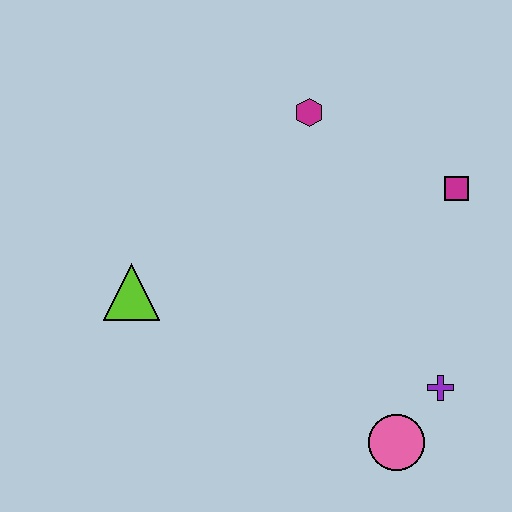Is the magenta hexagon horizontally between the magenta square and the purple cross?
No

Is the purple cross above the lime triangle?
No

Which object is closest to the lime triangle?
The magenta hexagon is closest to the lime triangle.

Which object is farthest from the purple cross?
The lime triangle is farthest from the purple cross.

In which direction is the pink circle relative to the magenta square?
The pink circle is below the magenta square.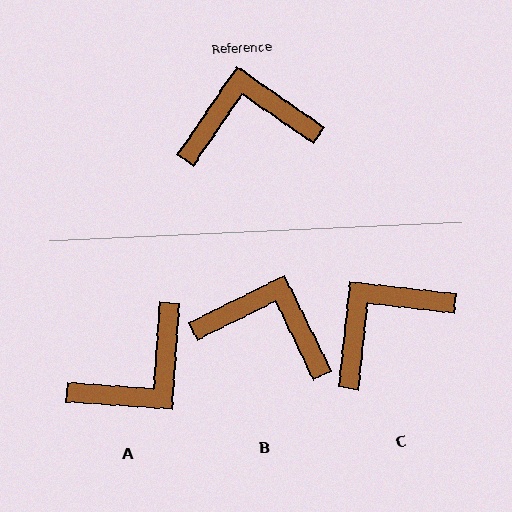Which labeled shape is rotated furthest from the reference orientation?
A, about 150 degrees away.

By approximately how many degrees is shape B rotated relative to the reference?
Approximately 29 degrees clockwise.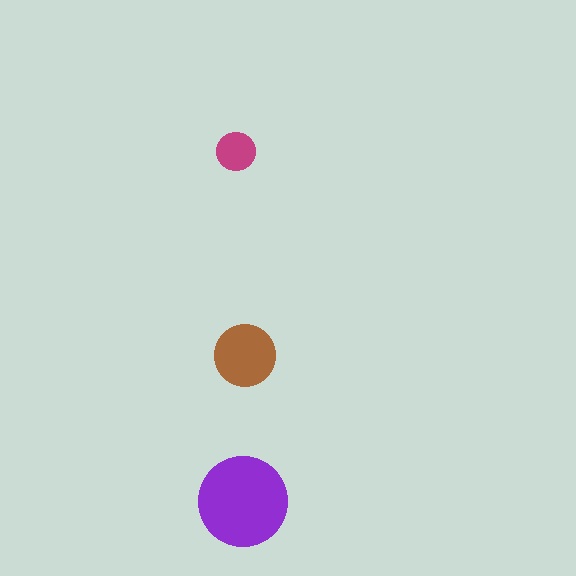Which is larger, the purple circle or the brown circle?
The purple one.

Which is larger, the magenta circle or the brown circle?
The brown one.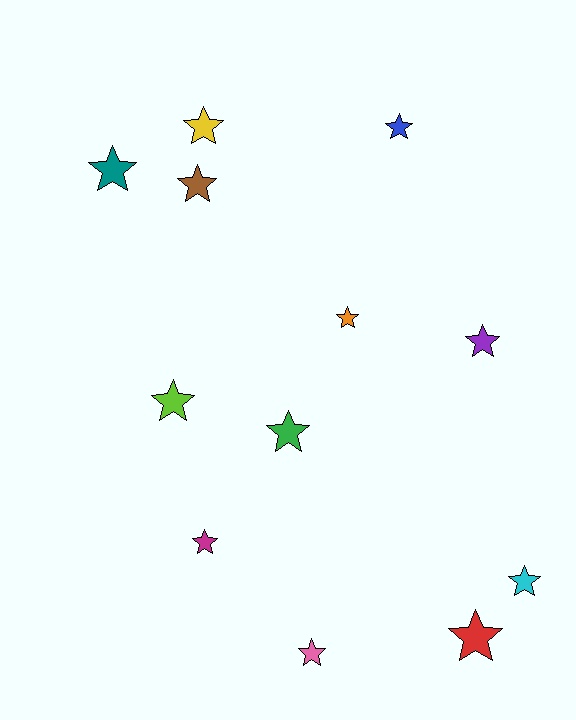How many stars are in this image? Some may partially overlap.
There are 12 stars.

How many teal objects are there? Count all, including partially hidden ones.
There is 1 teal object.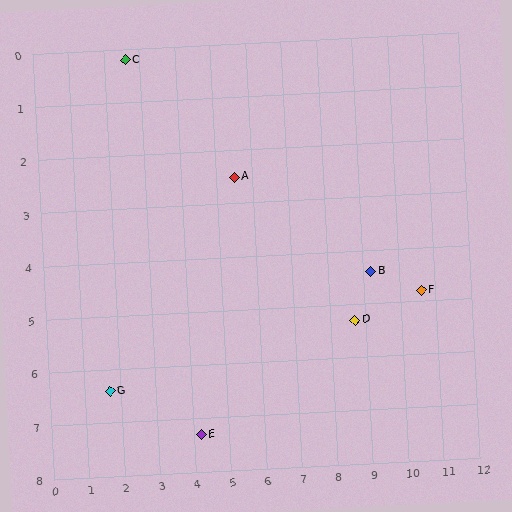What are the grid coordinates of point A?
Point A is at approximately (5.5, 2.5).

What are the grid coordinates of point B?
Point B is at approximately (9.2, 4.4).